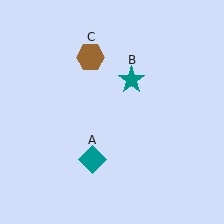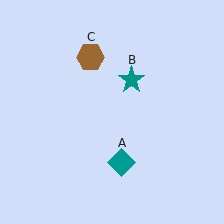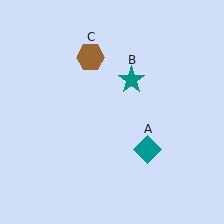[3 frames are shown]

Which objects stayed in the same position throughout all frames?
Teal star (object B) and brown hexagon (object C) remained stationary.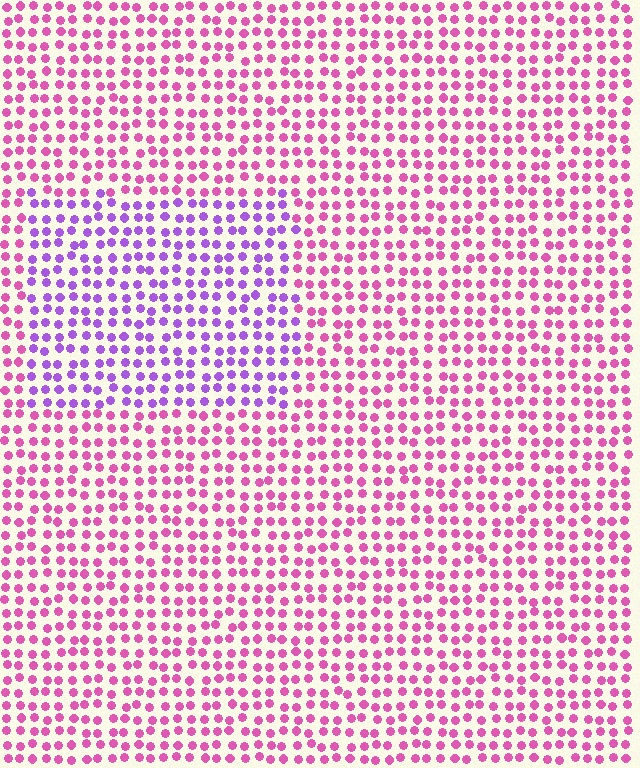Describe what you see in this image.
The image is filled with small pink elements in a uniform arrangement. A rectangle-shaped region is visible where the elements are tinted to a slightly different hue, forming a subtle color boundary.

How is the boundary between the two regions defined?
The boundary is defined purely by a slight shift in hue (about 44 degrees). Spacing, size, and orientation are identical on both sides.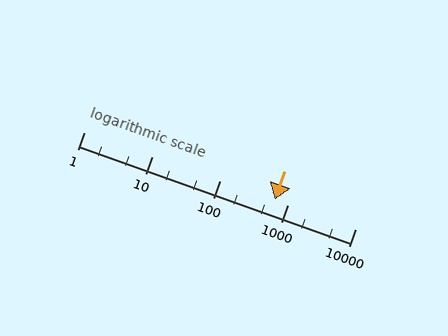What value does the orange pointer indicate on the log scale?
The pointer indicates approximately 640.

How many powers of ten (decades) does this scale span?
The scale spans 4 decades, from 1 to 10000.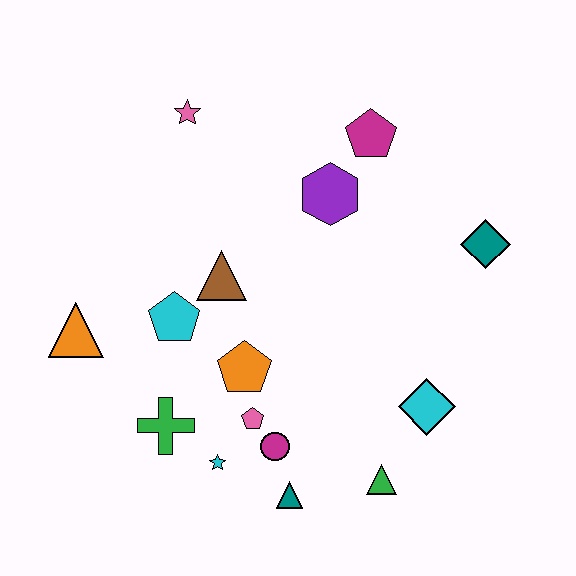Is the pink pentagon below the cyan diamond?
Yes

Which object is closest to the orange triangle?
The cyan pentagon is closest to the orange triangle.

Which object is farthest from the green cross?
The teal diamond is farthest from the green cross.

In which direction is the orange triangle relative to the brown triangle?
The orange triangle is to the left of the brown triangle.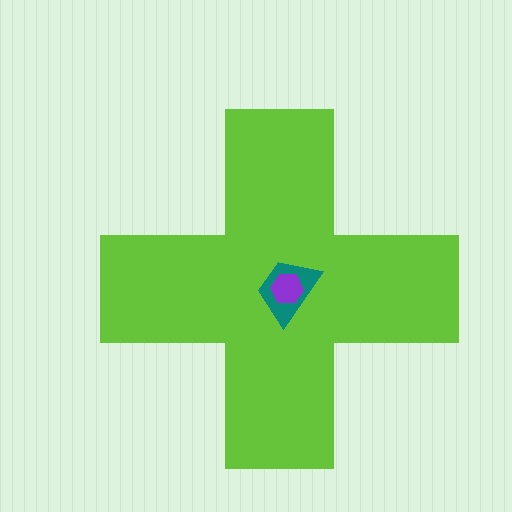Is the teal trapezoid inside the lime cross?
Yes.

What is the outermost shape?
The lime cross.